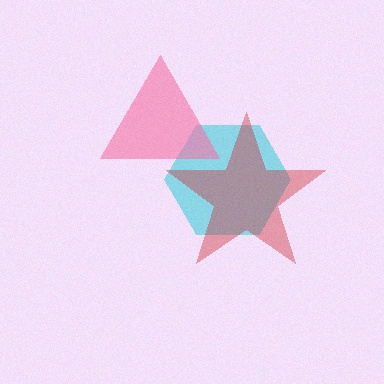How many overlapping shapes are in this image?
There are 3 overlapping shapes in the image.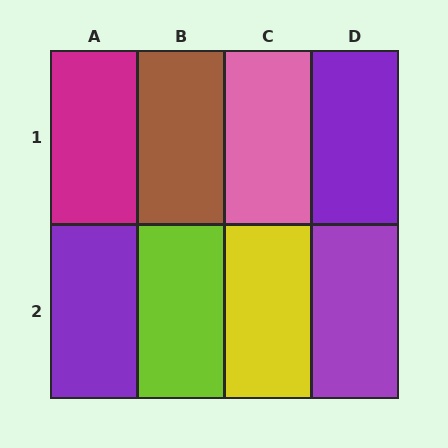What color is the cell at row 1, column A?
Magenta.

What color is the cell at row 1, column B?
Brown.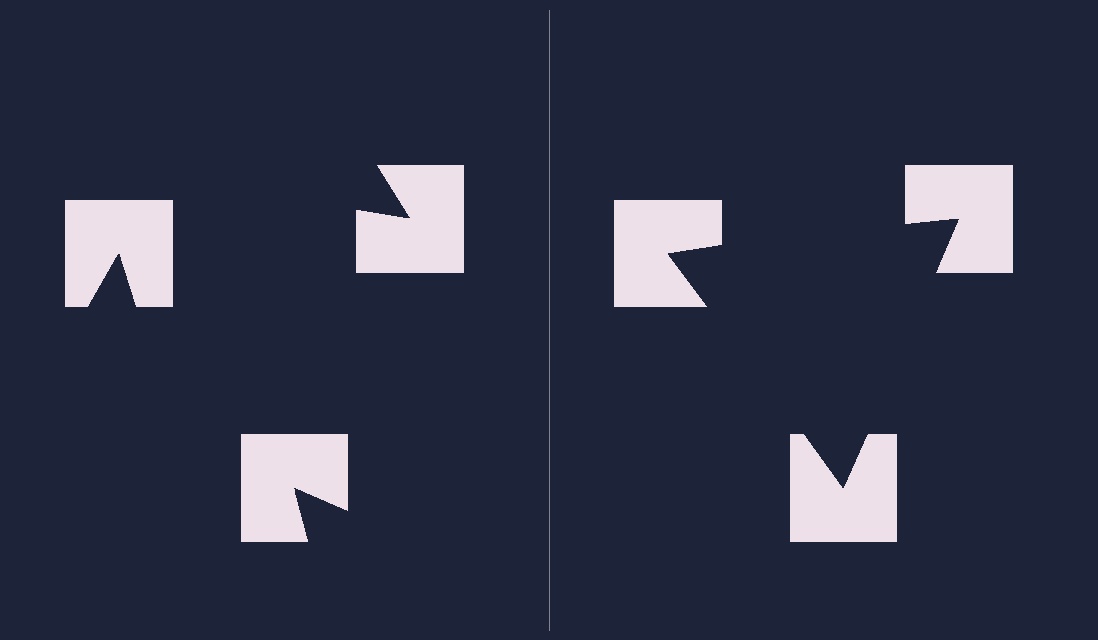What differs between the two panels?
The notched squares are positioned identically on both sides; only the wedge orientations differ. On the right they align to a triangle; on the left they are misaligned.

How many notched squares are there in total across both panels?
6 — 3 on each side.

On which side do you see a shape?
An illusory triangle appears on the right side. On the left side the wedge cuts are rotated, so no coherent shape forms.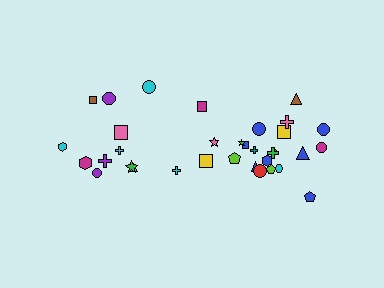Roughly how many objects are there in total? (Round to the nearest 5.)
Roughly 35 objects in total.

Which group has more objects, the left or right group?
The right group.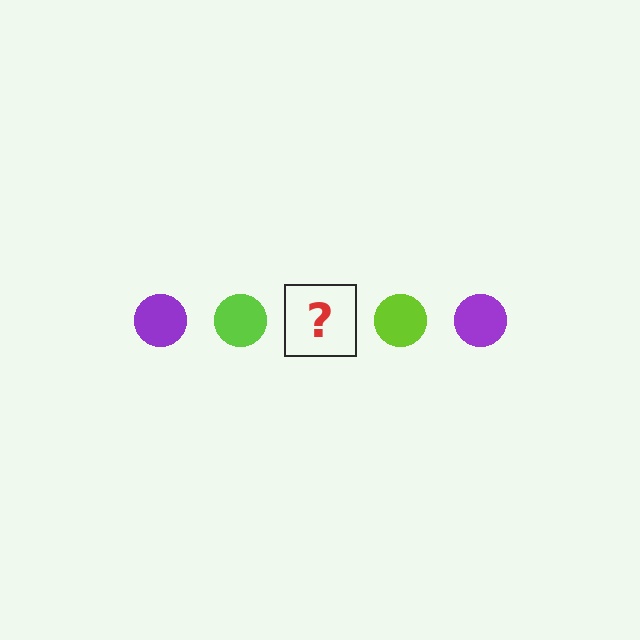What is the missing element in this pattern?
The missing element is a purple circle.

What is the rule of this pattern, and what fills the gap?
The rule is that the pattern cycles through purple, lime circles. The gap should be filled with a purple circle.